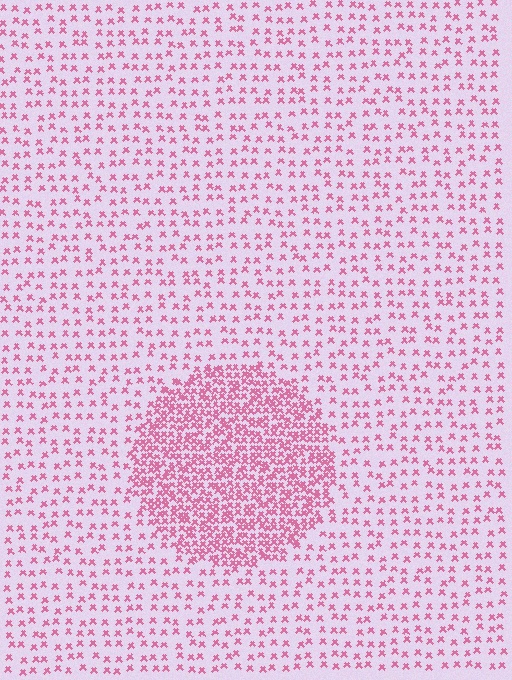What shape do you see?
I see a circle.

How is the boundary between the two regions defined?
The boundary is defined by a change in element density (approximately 2.7x ratio). All elements are the same color, size, and shape.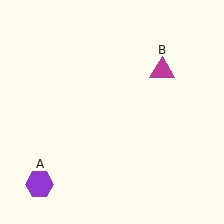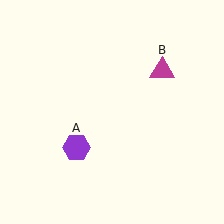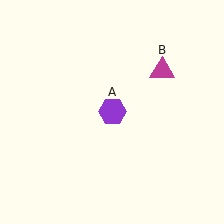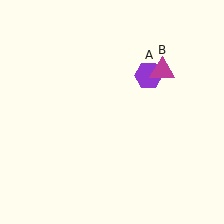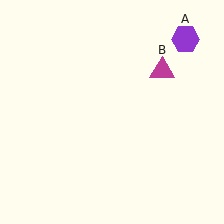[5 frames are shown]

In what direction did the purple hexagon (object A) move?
The purple hexagon (object A) moved up and to the right.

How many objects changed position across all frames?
1 object changed position: purple hexagon (object A).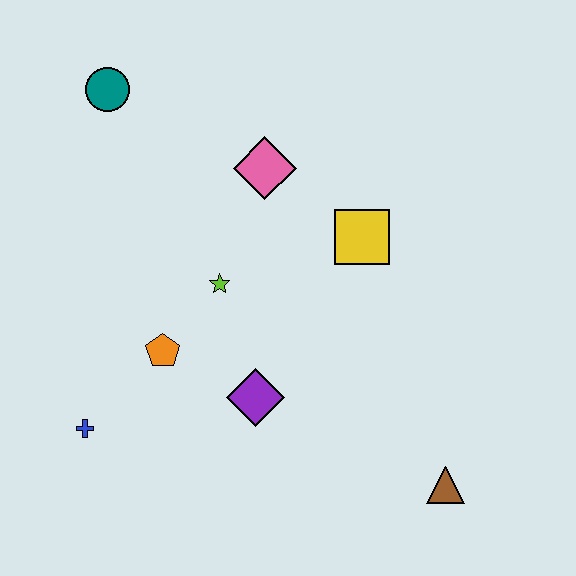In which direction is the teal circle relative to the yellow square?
The teal circle is to the left of the yellow square.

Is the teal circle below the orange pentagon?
No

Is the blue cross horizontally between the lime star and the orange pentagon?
No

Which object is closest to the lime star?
The orange pentagon is closest to the lime star.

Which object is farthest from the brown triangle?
The teal circle is farthest from the brown triangle.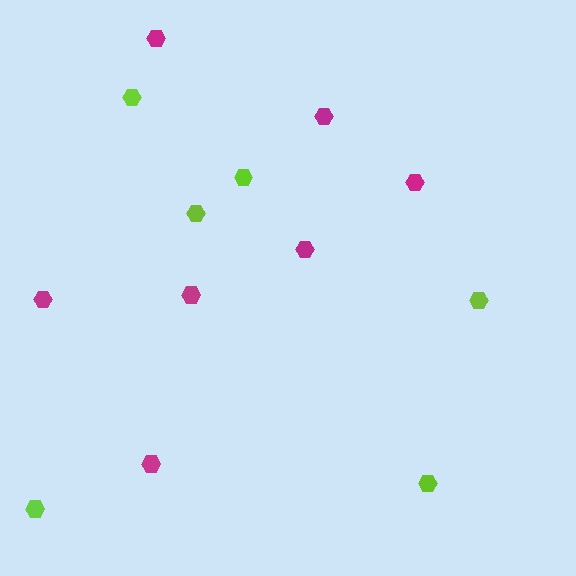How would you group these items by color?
There are 2 groups: one group of magenta hexagons (7) and one group of lime hexagons (6).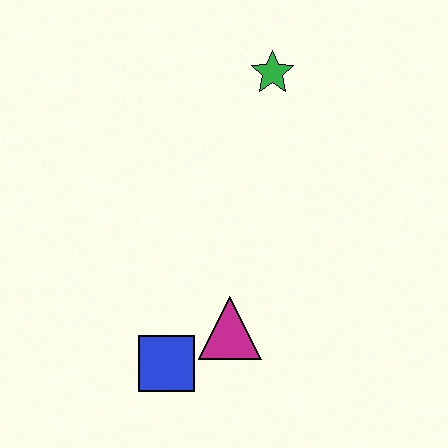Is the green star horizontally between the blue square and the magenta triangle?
No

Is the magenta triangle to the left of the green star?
Yes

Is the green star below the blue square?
No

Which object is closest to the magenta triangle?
The blue square is closest to the magenta triangle.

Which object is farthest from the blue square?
The green star is farthest from the blue square.